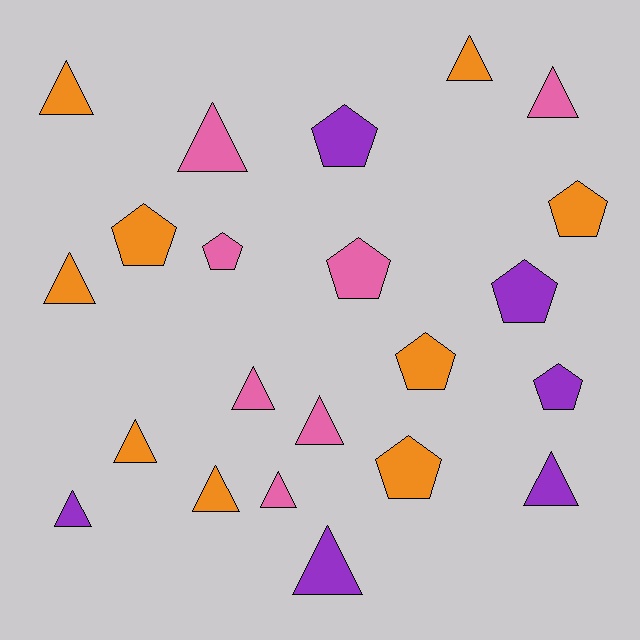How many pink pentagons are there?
There are 2 pink pentagons.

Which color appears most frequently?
Orange, with 9 objects.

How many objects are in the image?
There are 22 objects.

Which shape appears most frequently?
Triangle, with 13 objects.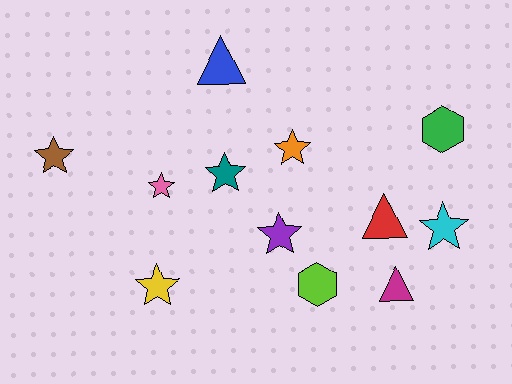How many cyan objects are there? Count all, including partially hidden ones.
There is 1 cyan object.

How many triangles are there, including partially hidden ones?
There are 3 triangles.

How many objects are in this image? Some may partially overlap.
There are 12 objects.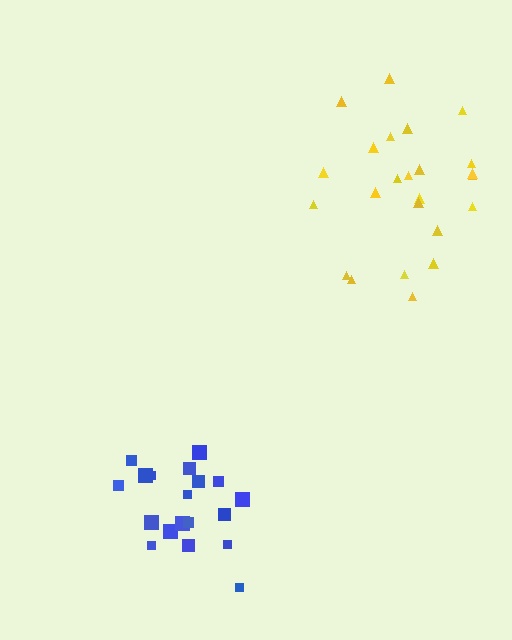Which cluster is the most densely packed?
Blue.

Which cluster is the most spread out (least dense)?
Yellow.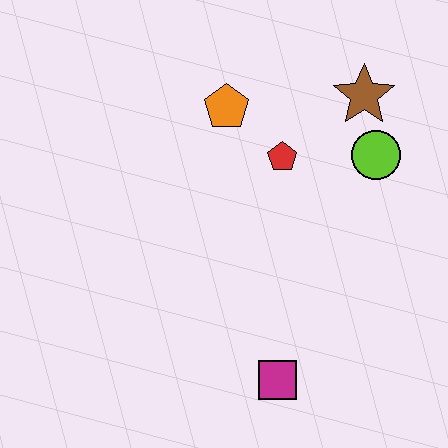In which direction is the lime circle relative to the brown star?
The lime circle is below the brown star.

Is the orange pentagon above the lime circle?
Yes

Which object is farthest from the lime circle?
The magenta square is farthest from the lime circle.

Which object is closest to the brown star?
The lime circle is closest to the brown star.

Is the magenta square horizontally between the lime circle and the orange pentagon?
Yes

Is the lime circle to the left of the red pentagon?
No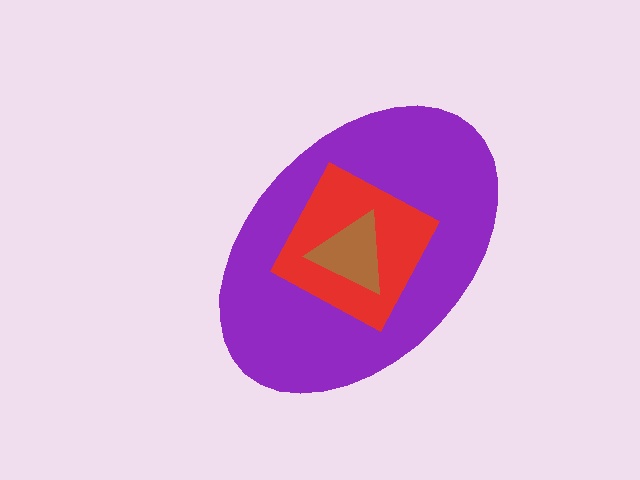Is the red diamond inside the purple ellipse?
Yes.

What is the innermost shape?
The brown triangle.